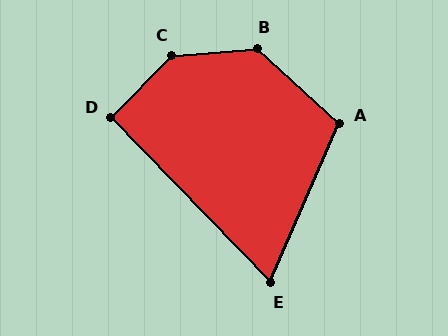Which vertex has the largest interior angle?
C, at approximately 139 degrees.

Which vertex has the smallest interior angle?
E, at approximately 67 degrees.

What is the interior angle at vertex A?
Approximately 109 degrees (obtuse).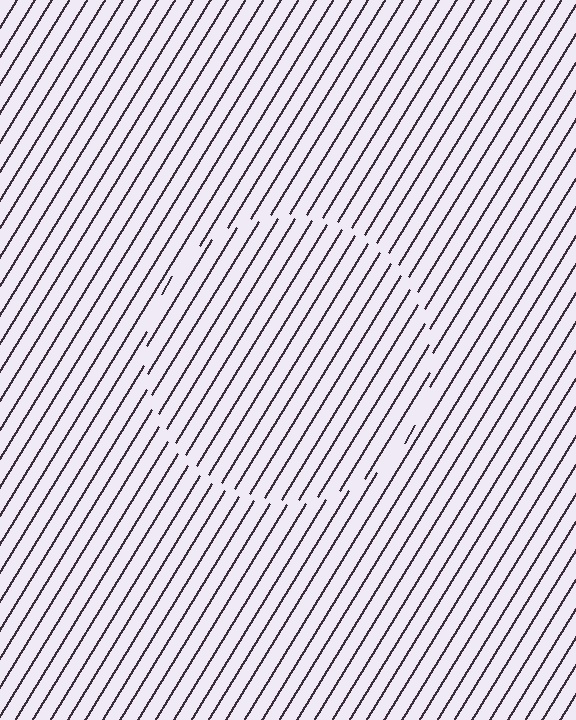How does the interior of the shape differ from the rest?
The interior of the shape contains the same grating, shifted by half a period — the contour is defined by the phase discontinuity where line-ends from the inner and outer gratings abut.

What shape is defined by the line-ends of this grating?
An illusory circle. The interior of the shape contains the same grating, shifted by half a period — the contour is defined by the phase discontinuity where line-ends from the inner and outer gratings abut.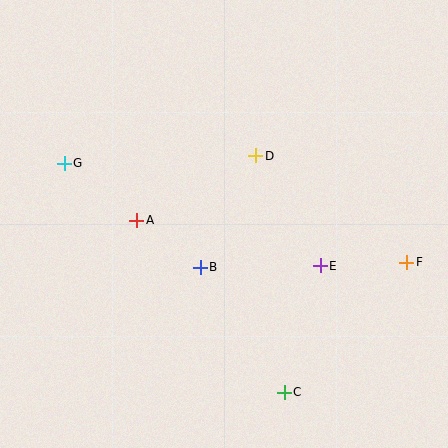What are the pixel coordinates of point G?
Point G is at (64, 163).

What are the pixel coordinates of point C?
Point C is at (284, 392).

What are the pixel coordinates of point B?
Point B is at (200, 267).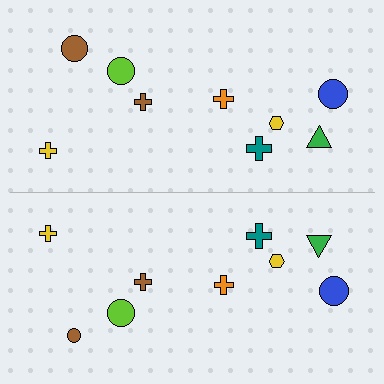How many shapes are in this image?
There are 18 shapes in this image.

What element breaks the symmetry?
The brown circle on the bottom side has a different size than its mirror counterpart.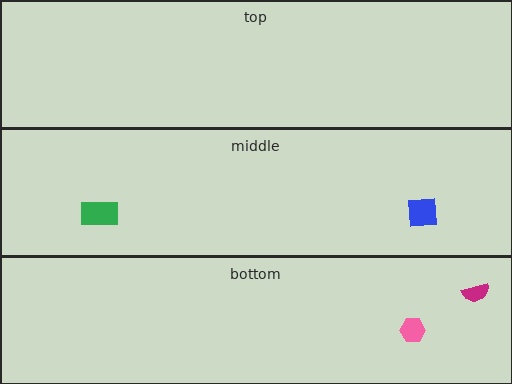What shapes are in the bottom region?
The magenta semicircle, the pink hexagon.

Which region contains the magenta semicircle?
The bottom region.